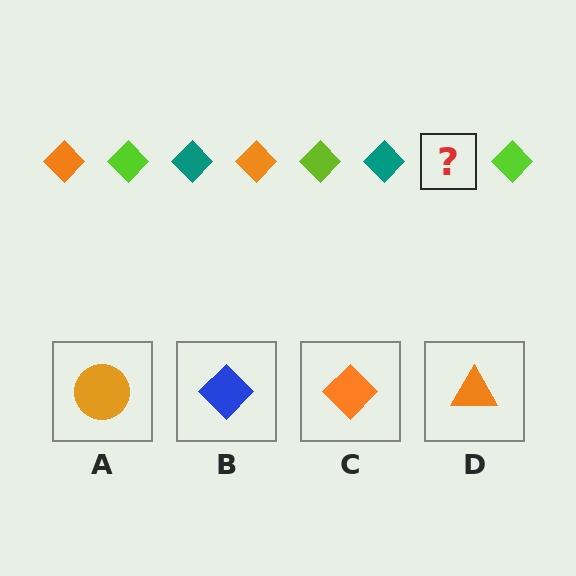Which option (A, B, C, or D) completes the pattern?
C.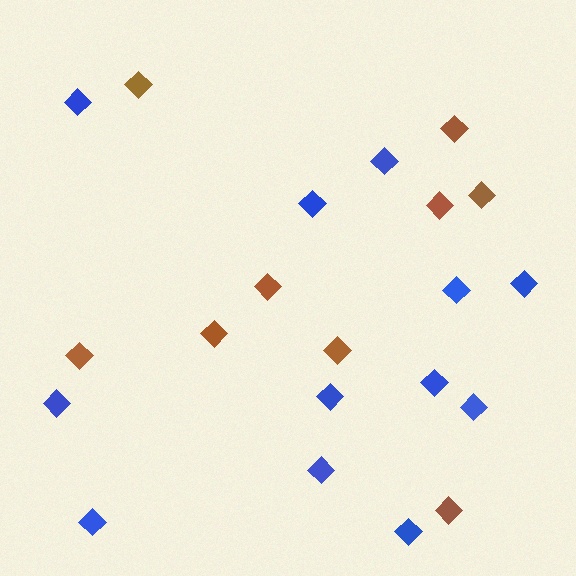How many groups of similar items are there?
There are 2 groups: one group of brown diamonds (9) and one group of blue diamonds (12).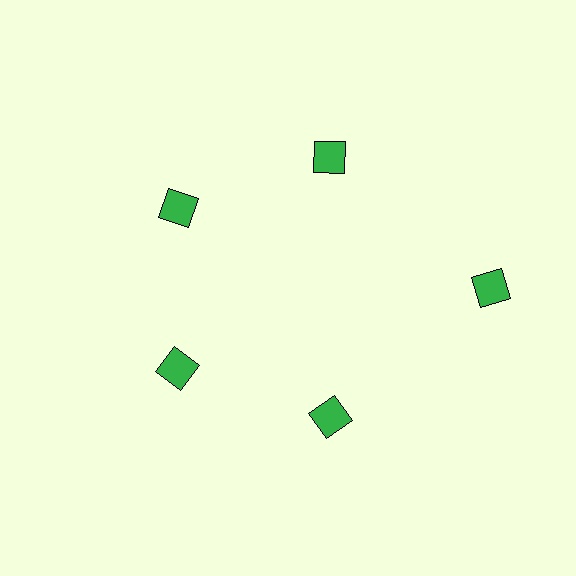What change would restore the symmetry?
The symmetry would be restored by moving it inward, back onto the ring so that all 5 diamonds sit at equal angles and equal distance from the center.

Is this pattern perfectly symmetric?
No. The 5 green diamonds are arranged in a ring, but one element near the 3 o'clock position is pushed outward from the center, breaking the 5-fold rotational symmetry.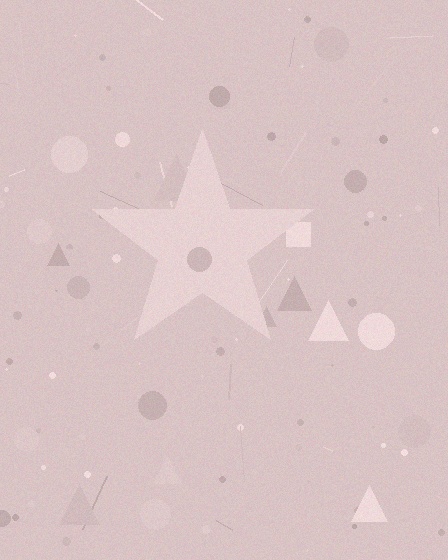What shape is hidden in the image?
A star is hidden in the image.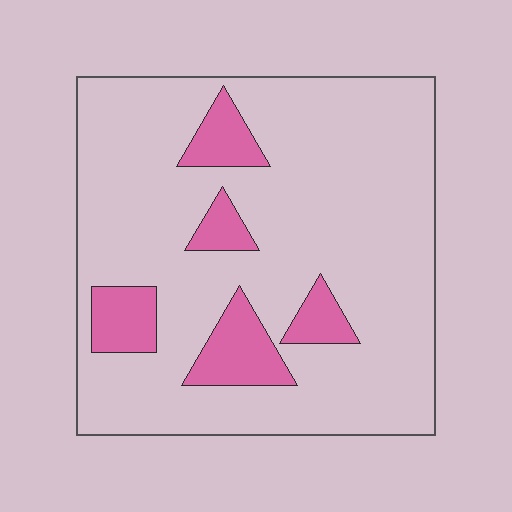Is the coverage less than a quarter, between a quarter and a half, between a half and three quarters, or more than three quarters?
Less than a quarter.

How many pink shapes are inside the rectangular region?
5.